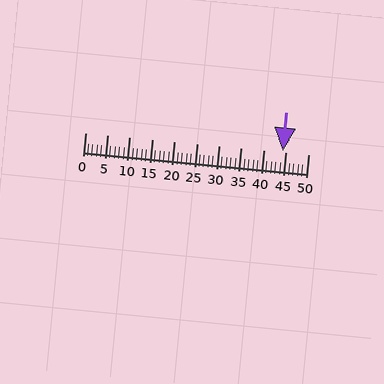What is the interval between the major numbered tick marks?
The major tick marks are spaced 5 units apart.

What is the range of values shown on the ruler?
The ruler shows values from 0 to 50.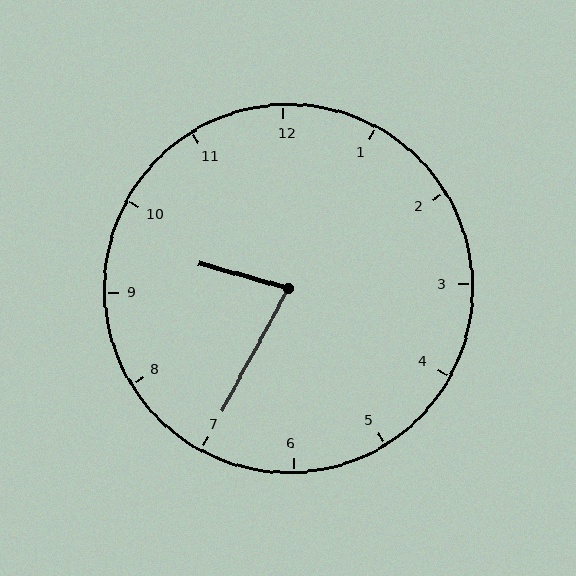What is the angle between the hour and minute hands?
Approximately 78 degrees.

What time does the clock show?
9:35.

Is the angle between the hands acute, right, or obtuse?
It is acute.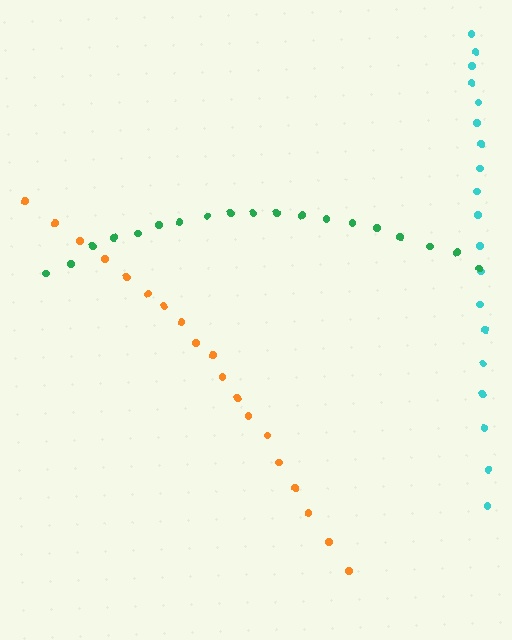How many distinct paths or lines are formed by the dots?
There are 3 distinct paths.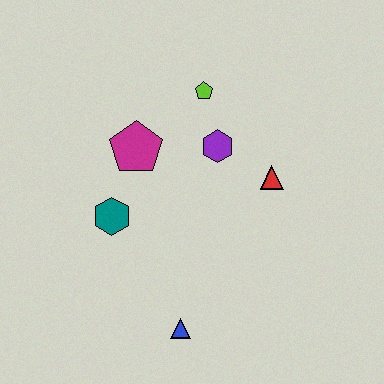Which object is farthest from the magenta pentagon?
The blue triangle is farthest from the magenta pentagon.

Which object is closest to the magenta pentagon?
The teal hexagon is closest to the magenta pentagon.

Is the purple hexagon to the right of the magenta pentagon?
Yes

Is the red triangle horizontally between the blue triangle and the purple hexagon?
No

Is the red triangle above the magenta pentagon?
No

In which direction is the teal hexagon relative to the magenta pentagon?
The teal hexagon is below the magenta pentagon.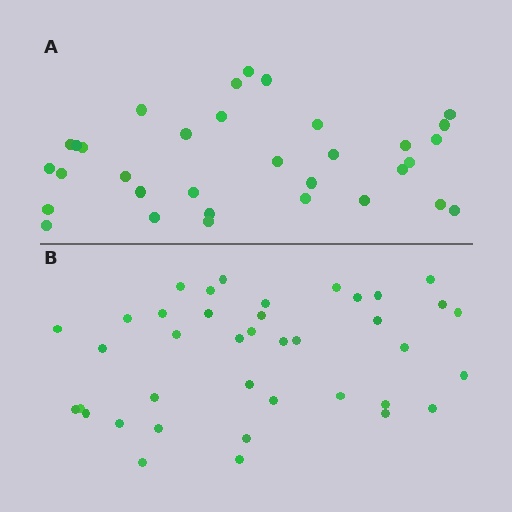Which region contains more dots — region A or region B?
Region B (the bottom region) has more dots.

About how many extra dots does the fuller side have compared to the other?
Region B has about 6 more dots than region A.